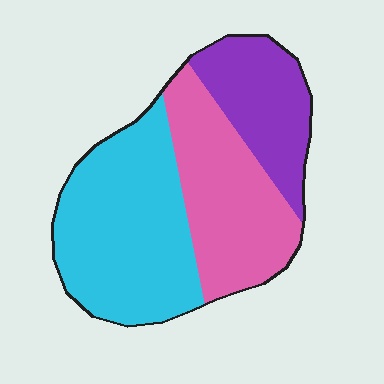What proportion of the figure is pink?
Pink takes up between a sixth and a third of the figure.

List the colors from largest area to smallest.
From largest to smallest: cyan, pink, purple.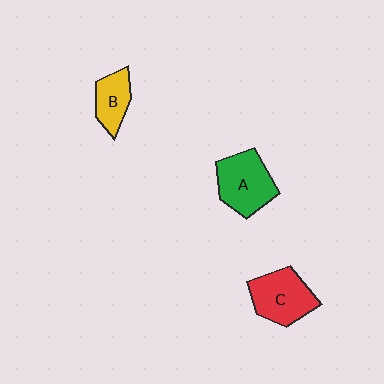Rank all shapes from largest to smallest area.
From largest to smallest: A (green), C (red), B (yellow).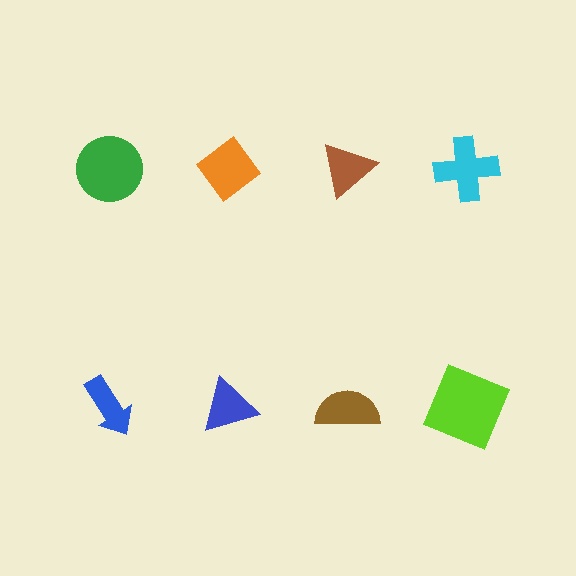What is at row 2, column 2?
A blue triangle.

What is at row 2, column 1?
A blue arrow.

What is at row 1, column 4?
A cyan cross.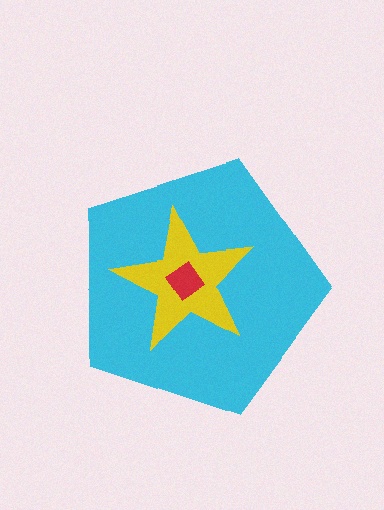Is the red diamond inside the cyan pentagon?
Yes.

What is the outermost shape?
The cyan pentagon.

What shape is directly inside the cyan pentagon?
The yellow star.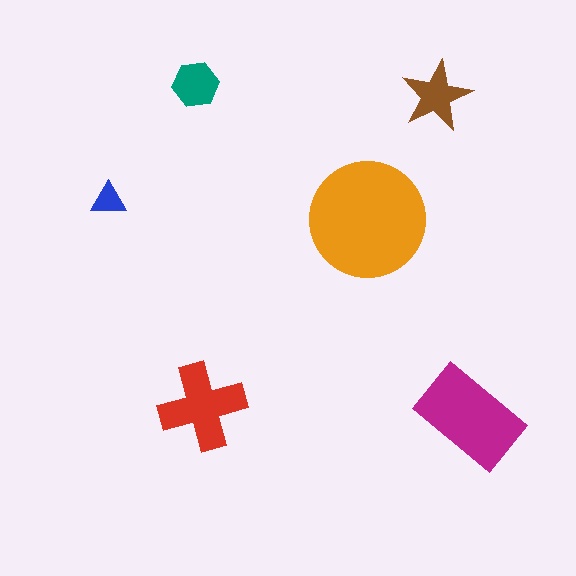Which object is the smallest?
The blue triangle.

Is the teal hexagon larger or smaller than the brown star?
Smaller.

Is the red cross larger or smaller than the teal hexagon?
Larger.